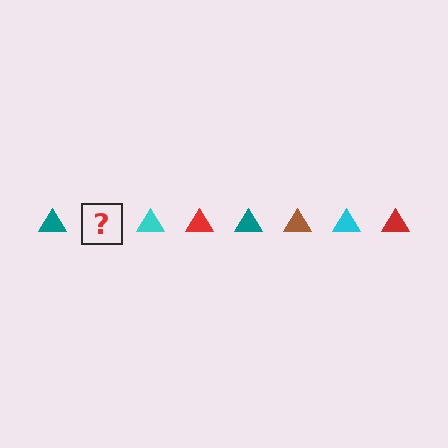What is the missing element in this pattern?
The missing element is a brown triangle.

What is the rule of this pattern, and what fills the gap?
The rule is that the pattern cycles through teal, brown, cyan, red triangles. The gap should be filled with a brown triangle.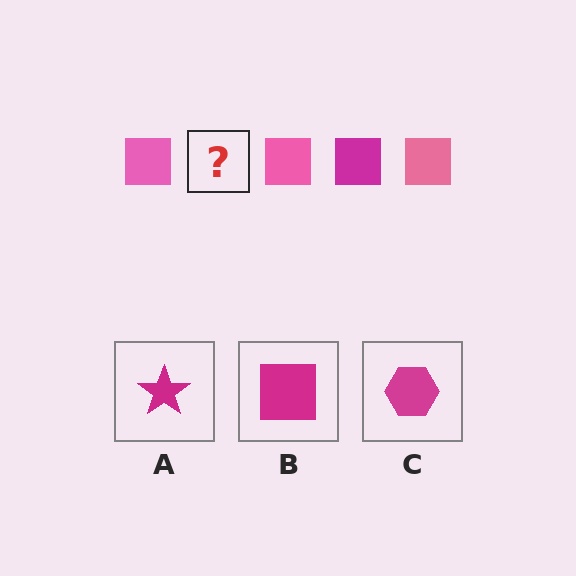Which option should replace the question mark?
Option B.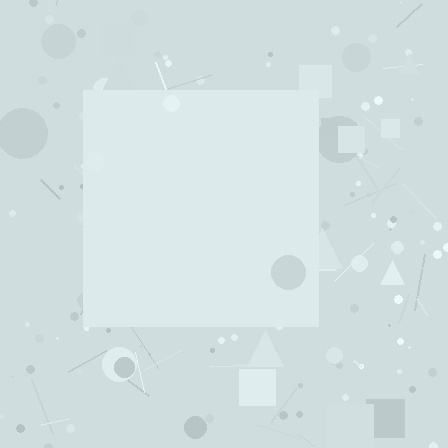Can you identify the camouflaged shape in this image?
The camouflaged shape is a square.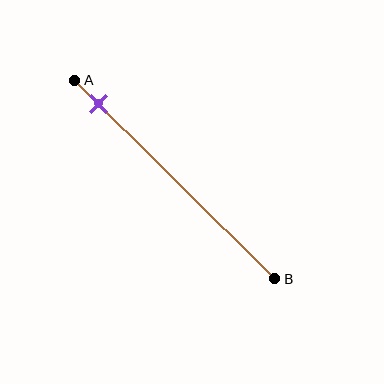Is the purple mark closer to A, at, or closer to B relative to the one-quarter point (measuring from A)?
The purple mark is closer to point A than the one-quarter point of segment AB.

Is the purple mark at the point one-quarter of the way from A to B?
No, the mark is at about 10% from A, not at the 25% one-quarter point.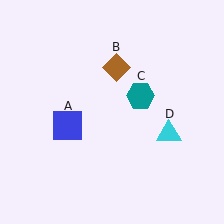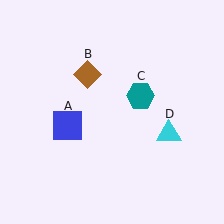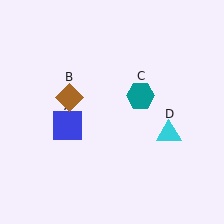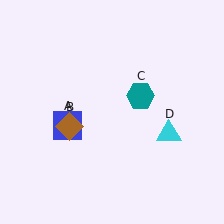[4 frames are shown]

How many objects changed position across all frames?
1 object changed position: brown diamond (object B).